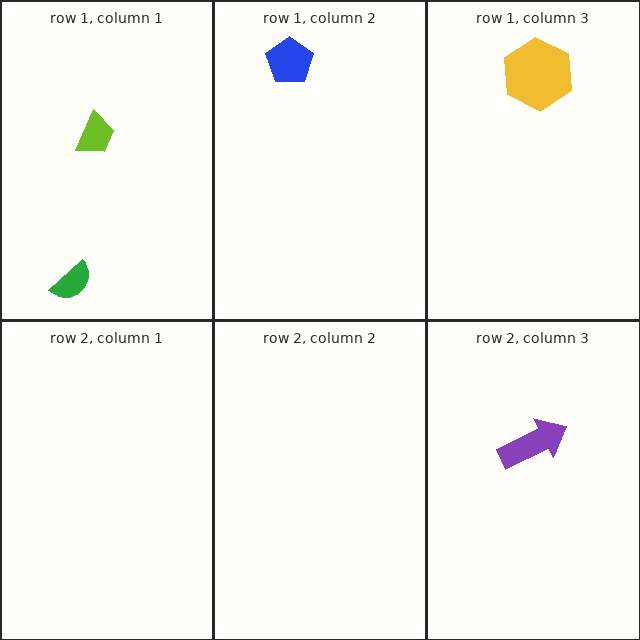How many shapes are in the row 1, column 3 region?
1.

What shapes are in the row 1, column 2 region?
The blue pentagon.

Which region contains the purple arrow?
The row 2, column 3 region.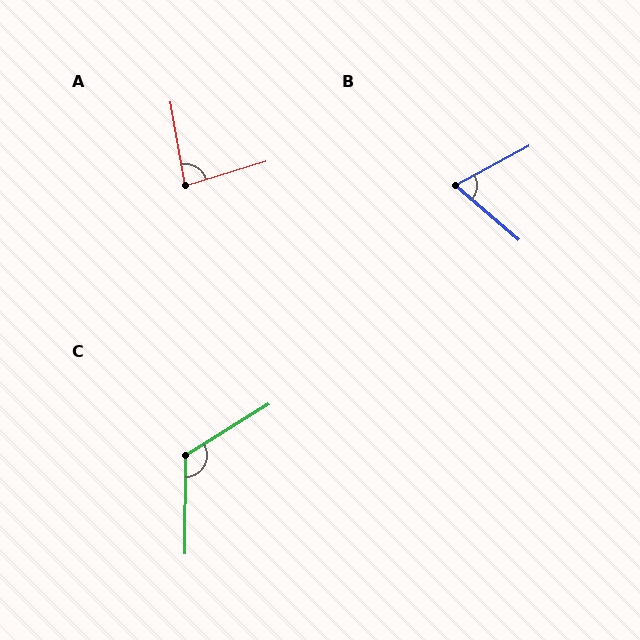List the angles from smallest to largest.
B (69°), A (83°), C (122°).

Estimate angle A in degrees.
Approximately 83 degrees.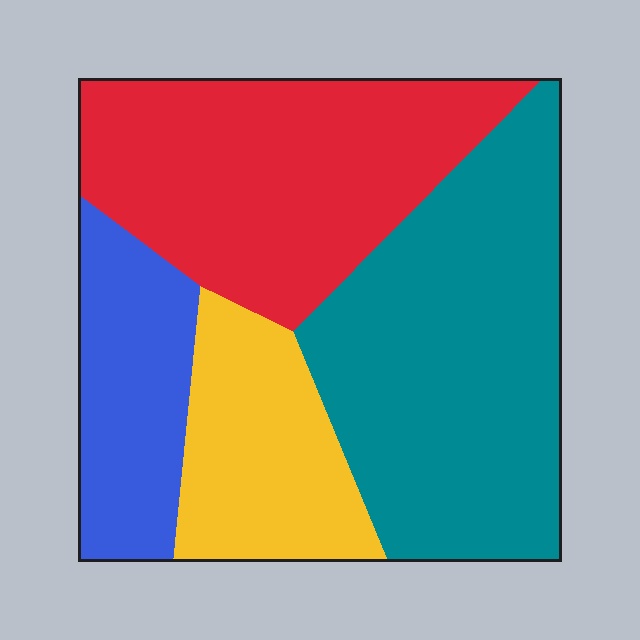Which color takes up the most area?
Teal, at roughly 35%.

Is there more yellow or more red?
Red.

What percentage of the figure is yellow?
Yellow takes up about one sixth (1/6) of the figure.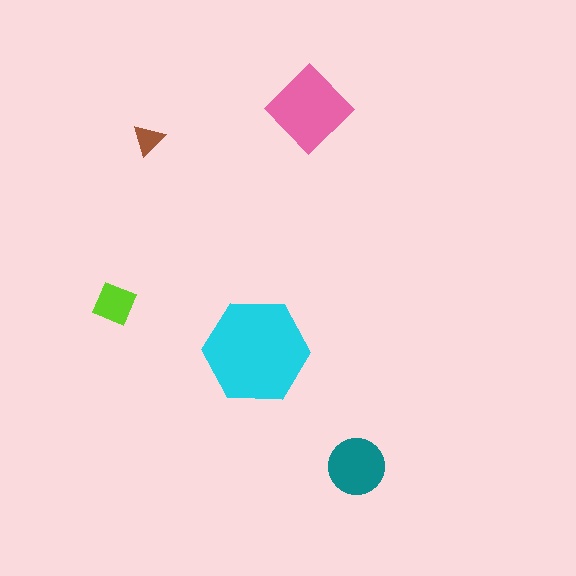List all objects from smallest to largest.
The brown triangle, the lime diamond, the teal circle, the pink diamond, the cyan hexagon.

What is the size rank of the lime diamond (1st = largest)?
4th.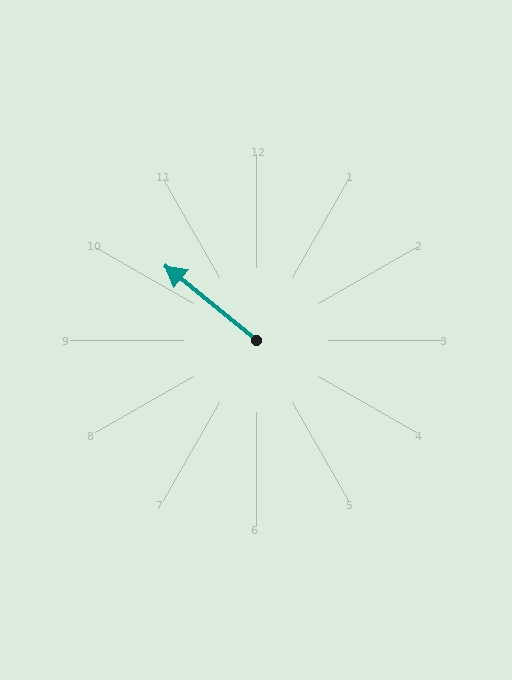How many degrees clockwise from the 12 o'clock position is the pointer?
Approximately 309 degrees.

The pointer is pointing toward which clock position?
Roughly 10 o'clock.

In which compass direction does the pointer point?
Northwest.